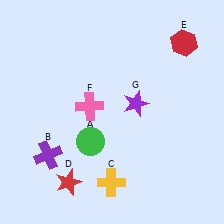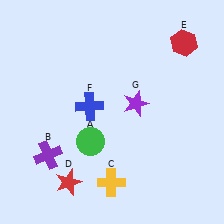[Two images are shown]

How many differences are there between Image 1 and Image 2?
There is 1 difference between the two images.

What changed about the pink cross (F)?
In Image 1, F is pink. In Image 2, it changed to blue.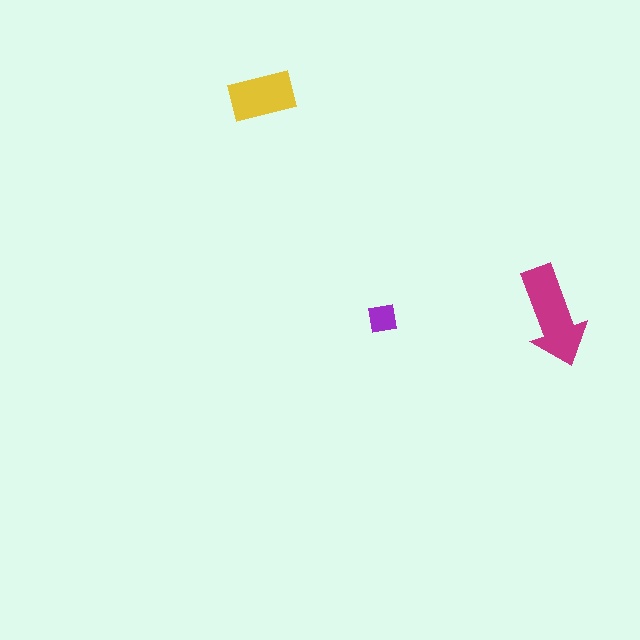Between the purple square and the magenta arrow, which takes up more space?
The magenta arrow.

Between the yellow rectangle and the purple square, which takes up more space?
The yellow rectangle.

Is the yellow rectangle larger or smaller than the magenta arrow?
Smaller.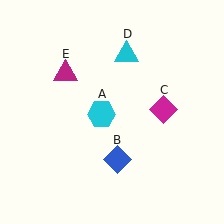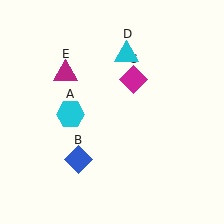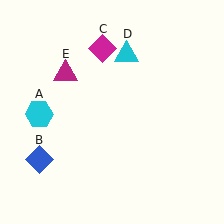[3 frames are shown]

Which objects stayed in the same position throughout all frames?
Cyan triangle (object D) and magenta triangle (object E) remained stationary.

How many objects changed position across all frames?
3 objects changed position: cyan hexagon (object A), blue diamond (object B), magenta diamond (object C).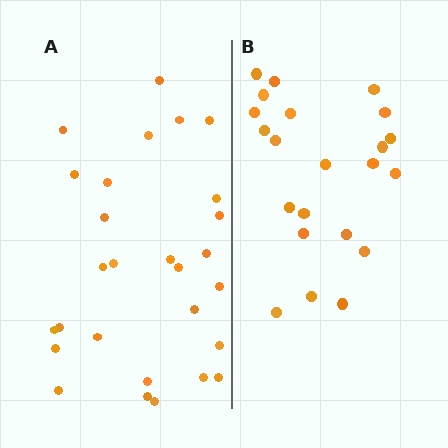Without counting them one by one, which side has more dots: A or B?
Region A (the left region) has more dots.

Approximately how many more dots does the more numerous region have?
Region A has about 6 more dots than region B.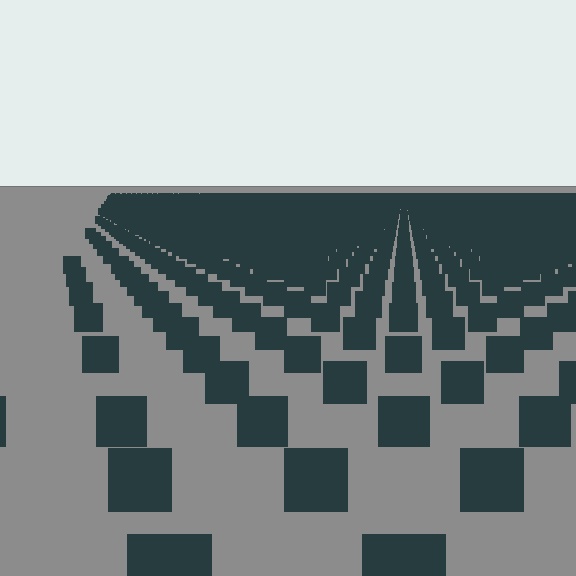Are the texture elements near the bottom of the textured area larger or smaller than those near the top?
Larger. Near the bottom, elements are closer to the viewer and appear at a bigger on-screen size.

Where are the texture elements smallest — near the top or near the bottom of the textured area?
Near the top.